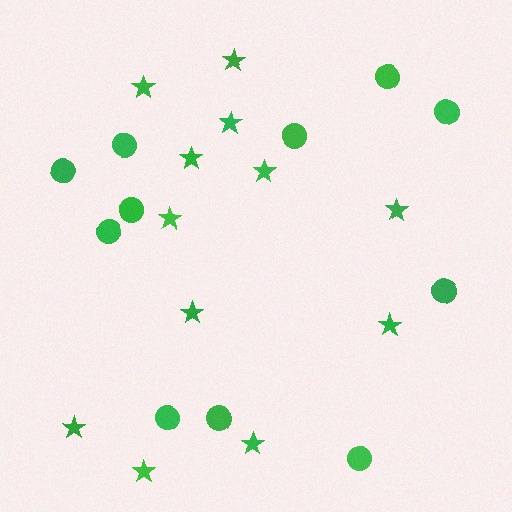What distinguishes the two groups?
There are 2 groups: one group of circles (11) and one group of stars (12).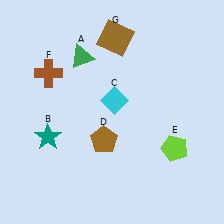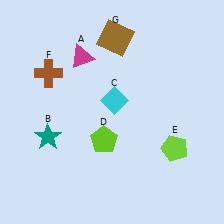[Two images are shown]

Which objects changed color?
A changed from green to magenta. D changed from brown to lime.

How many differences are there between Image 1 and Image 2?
There are 2 differences between the two images.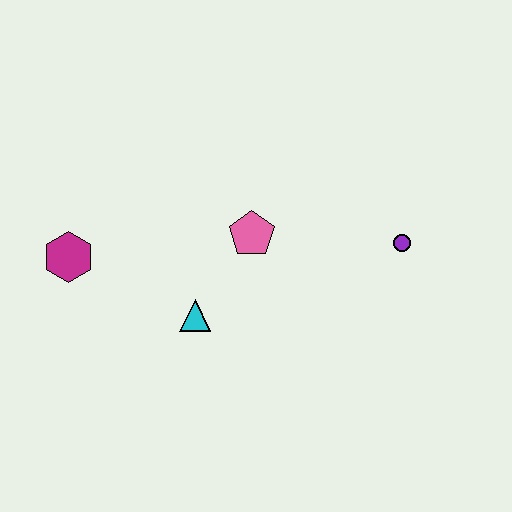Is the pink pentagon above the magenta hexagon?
Yes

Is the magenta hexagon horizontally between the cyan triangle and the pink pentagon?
No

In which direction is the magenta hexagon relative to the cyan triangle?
The magenta hexagon is to the left of the cyan triangle.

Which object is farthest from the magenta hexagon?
The purple circle is farthest from the magenta hexagon.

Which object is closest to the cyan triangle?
The pink pentagon is closest to the cyan triangle.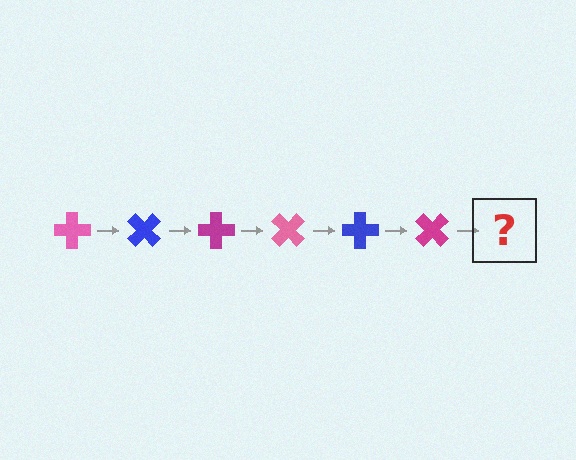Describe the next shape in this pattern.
It should be a pink cross, rotated 270 degrees from the start.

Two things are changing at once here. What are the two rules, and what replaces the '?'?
The two rules are that it rotates 45 degrees each step and the color cycles through pink, blue, and magenta. The '?' should be a pink cross, rotated 270 degrees from the start.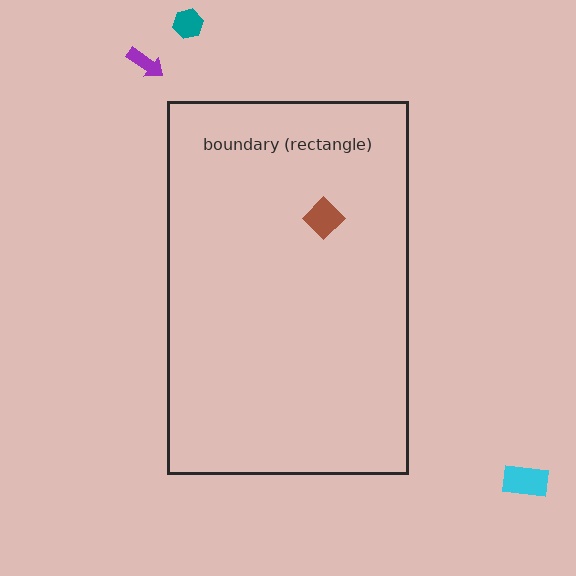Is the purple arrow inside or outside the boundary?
Outside.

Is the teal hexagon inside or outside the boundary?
Outside.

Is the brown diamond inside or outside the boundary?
Inside.